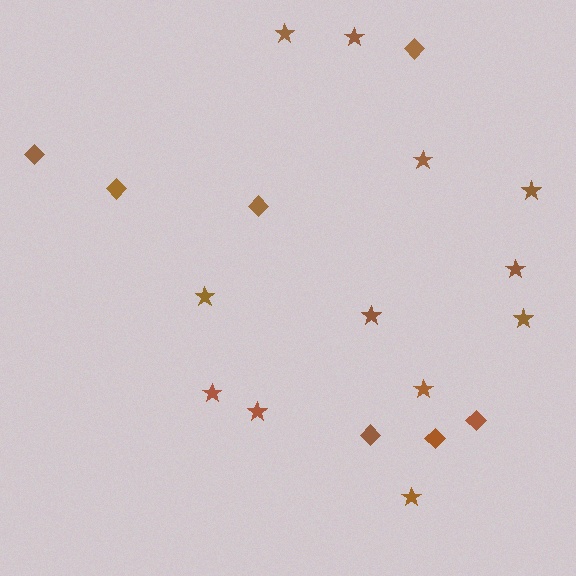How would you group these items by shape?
There are 2 groups: one group of stars (12) and one group of diamonds (7).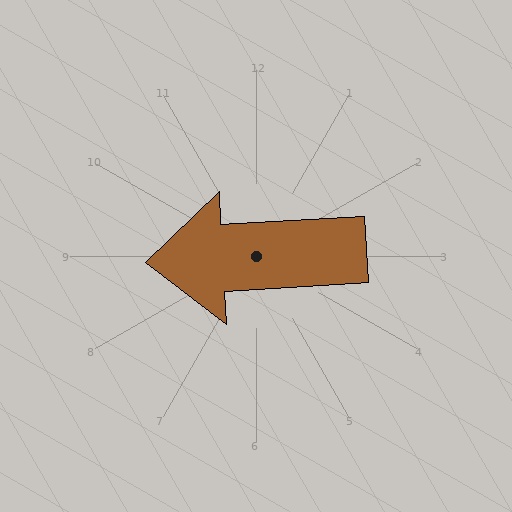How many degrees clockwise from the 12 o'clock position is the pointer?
Approximately 267 degrees.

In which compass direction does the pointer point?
West.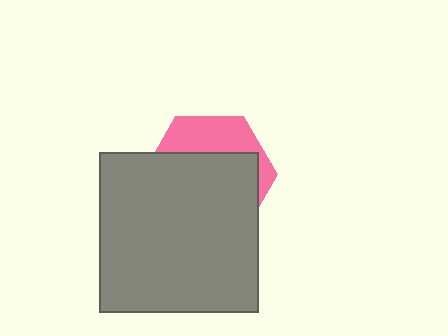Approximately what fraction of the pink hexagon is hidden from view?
Roughly 69% of the pink hexagon is hidden behind the gray rectangle.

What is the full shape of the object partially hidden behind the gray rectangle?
The partially hidden object is a pink hexagon.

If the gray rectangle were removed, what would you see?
You would see the complete pink hexagon.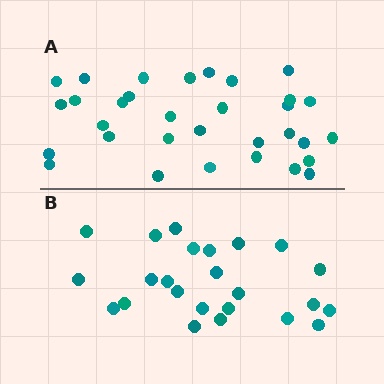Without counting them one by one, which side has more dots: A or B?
Region A (the top region) has more dots.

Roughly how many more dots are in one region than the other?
Region A has roughly 8 or so more dots than region B.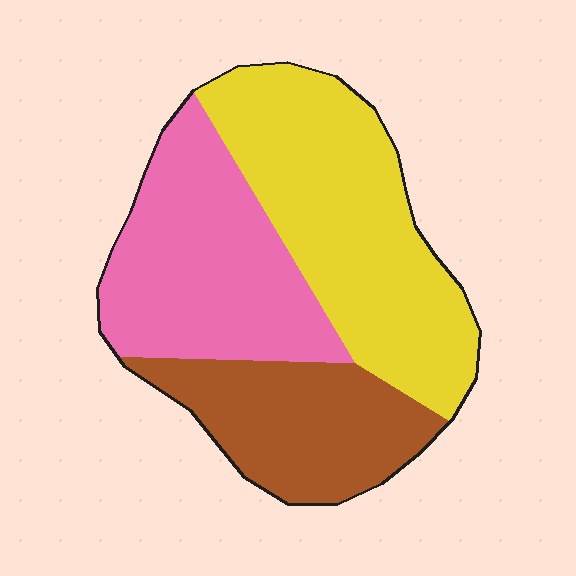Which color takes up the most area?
Yellow, at roughly 40%.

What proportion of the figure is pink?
Pink covers 33% of the figure.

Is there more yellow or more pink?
Yellow.